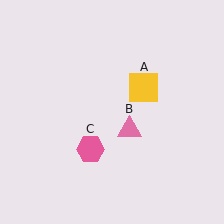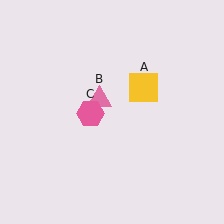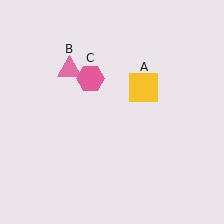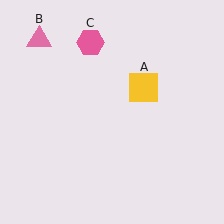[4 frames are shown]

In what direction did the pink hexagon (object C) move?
The pink hexagon (object C) moved up.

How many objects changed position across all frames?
2 objects changed position: pink triangle (object B), pink hexagon (object C).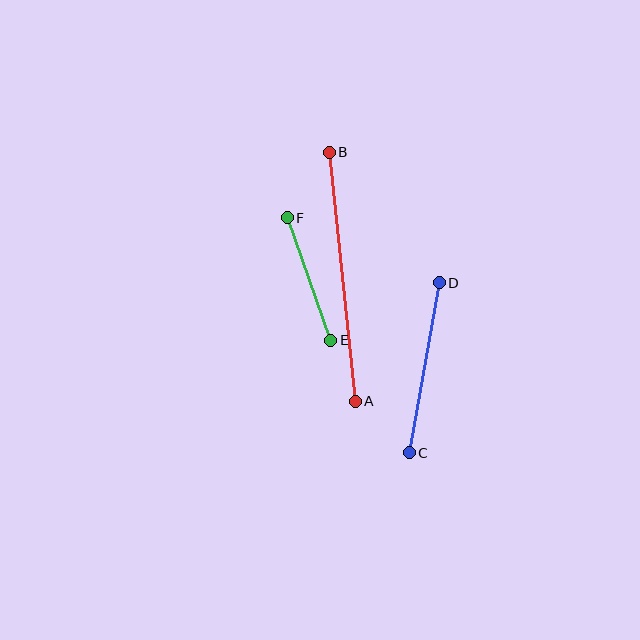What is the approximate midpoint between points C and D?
The midpoint is at approximately (424, 368) pixels.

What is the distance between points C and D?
The distance is approximately 173 pixels.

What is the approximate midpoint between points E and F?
The midpoint is at approximately (309, 279) pixels.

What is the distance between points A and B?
The distance is approximately 251 pixels.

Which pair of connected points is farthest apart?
Points A and B are farthest apart.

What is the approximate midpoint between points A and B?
The midpoint is at approximately (342, 277) pixels.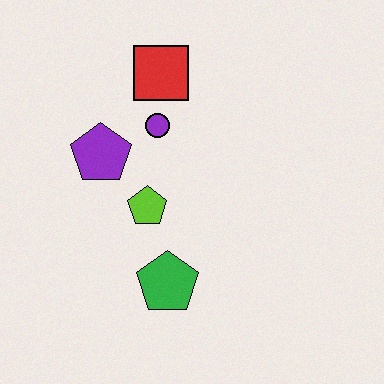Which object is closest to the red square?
The purple circle is closest to the red square.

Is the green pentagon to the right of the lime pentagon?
Yes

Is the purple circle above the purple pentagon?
Yes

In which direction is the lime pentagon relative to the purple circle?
The lime pentagon is below the purple circle.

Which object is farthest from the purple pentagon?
The green pentagon is farthest from the purple pentagon.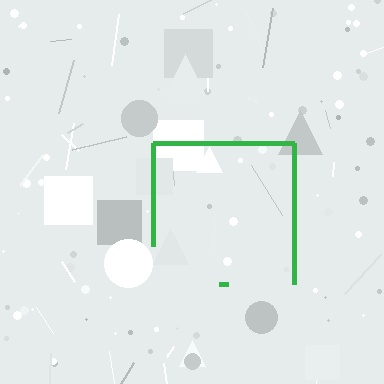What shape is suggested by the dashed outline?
The dashed outline suggests a square.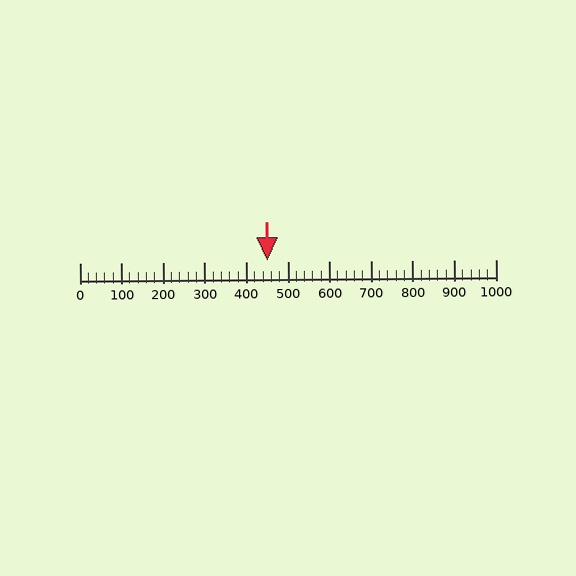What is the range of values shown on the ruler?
The ruler shows values from 0 to 1000.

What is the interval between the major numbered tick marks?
The major tick marks are spaced 100 units apart.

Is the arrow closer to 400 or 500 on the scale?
The arrow is closer to 500.